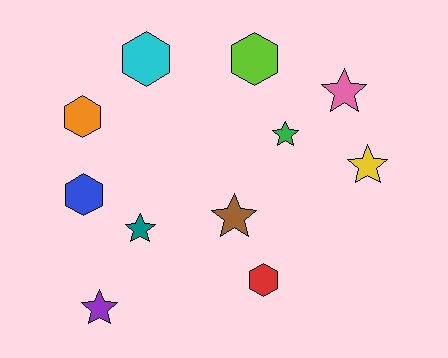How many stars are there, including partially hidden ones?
There are 6 stars.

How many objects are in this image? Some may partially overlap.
There are 11 objects.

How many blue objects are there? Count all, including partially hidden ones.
There is 1 blue object.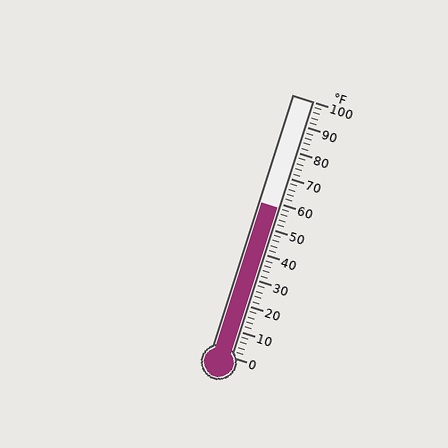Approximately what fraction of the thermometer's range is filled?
The thermometer is filled to approximately 60% of its range.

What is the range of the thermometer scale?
The thermometer scale ranges from 0°F to 100°F.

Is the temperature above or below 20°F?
The temperature is above 20°F.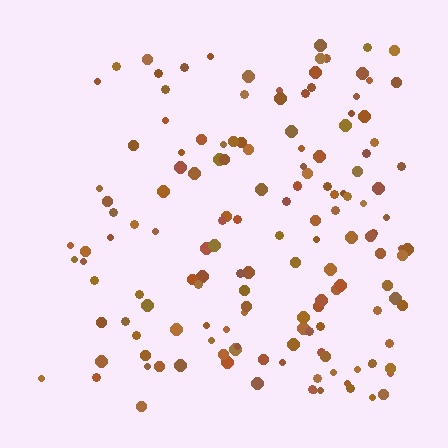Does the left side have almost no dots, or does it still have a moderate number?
Still a moderate number, just noticeably fewer than the right.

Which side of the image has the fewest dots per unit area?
The left.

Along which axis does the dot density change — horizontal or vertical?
Horizontal.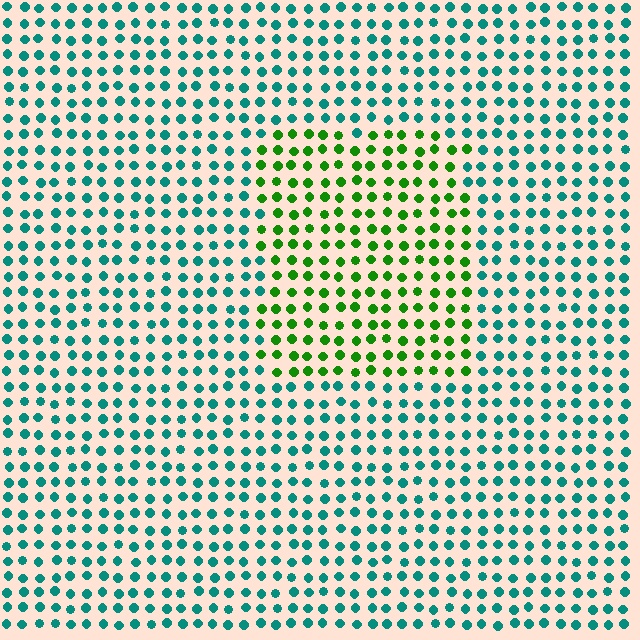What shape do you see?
I see a rectangle.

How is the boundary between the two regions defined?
The boundary is defined purely by a slight shift in hue (about 58 degrees). Spacing, size, and orientation are identical on both sides.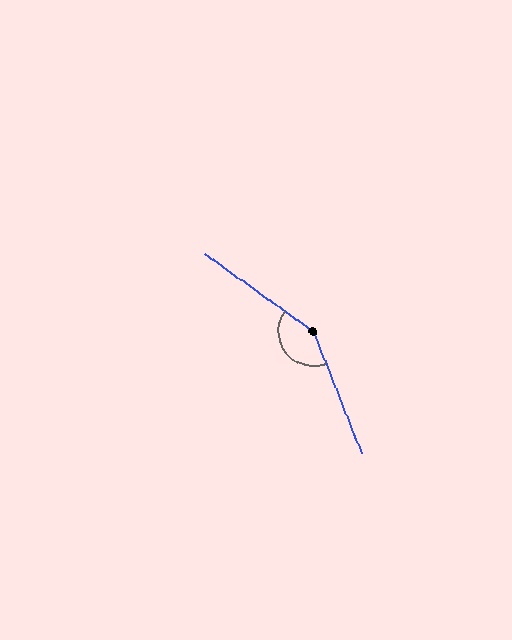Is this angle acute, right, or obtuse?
It is obtuse.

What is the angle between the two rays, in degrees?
Approximately 148 degrees.